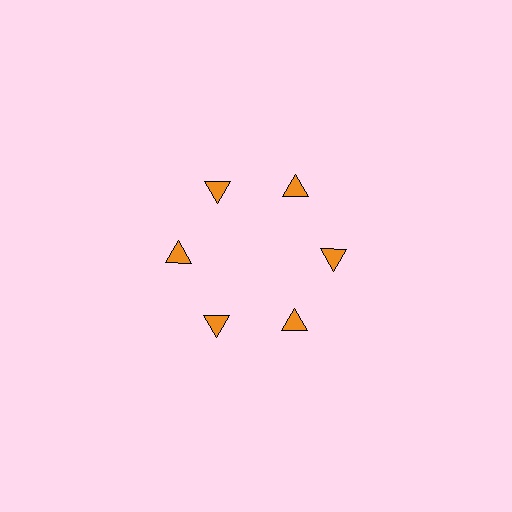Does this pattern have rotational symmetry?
Yes, this pattern has 6-fold rotational symmetry. It looks the same after rotating 60 degrees around the center.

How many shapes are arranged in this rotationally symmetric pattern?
There are 6 shapes, arranged in 6 groups of 1.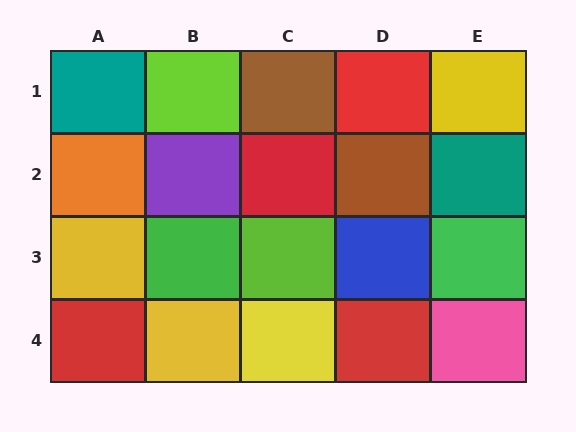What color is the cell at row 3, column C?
Lime.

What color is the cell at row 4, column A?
Red.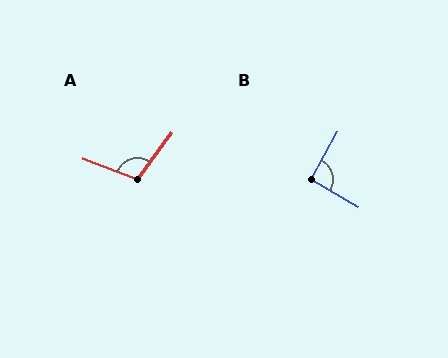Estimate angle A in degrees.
Approximately 106 degrees.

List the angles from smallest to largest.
B (92°), A (106°).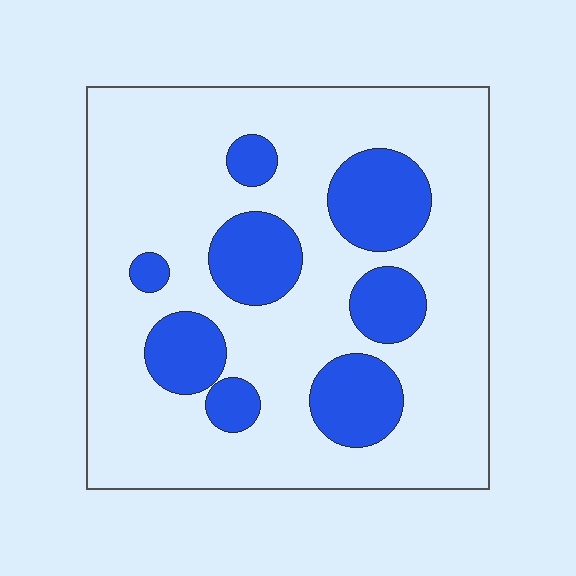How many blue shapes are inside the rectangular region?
8.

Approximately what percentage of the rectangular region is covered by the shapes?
Approximately 25%.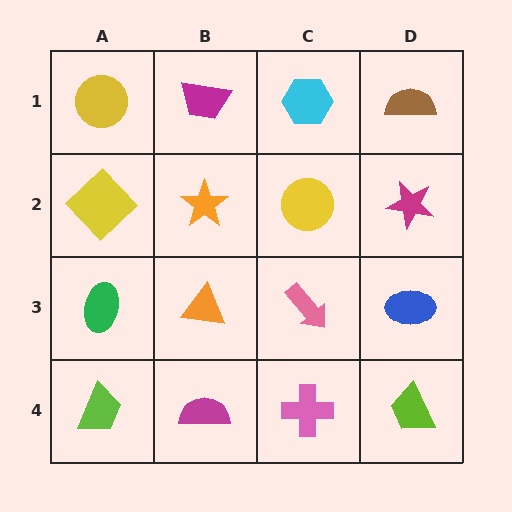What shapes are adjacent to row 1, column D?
A magenta star (row 2, column D), a cyan hexagon (row 1, column C).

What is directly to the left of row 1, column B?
A yellow circle.